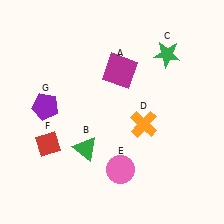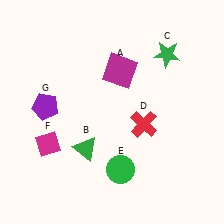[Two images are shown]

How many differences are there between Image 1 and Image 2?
There are 3 differences between the two images.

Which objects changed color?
D changed from orange to red. E changed from pink to green. F changed from red to magenta.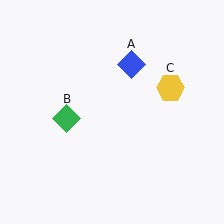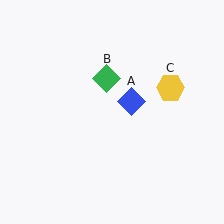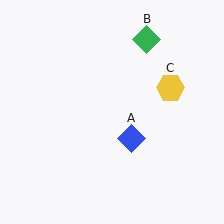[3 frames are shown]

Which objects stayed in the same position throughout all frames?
Yellow hexagon (object C) remained stationary.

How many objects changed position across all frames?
2 objects changed position: blue diamond (object A), green diamond (object B).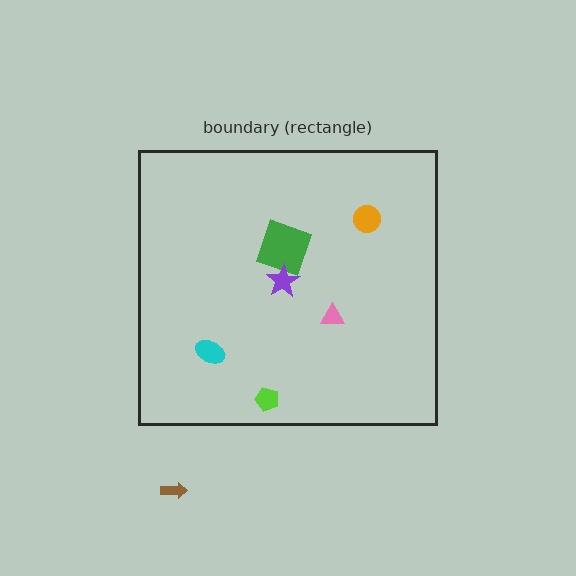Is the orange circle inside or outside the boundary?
Inside.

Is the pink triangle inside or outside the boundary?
Inside.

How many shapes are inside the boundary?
6 inside, 1 outside.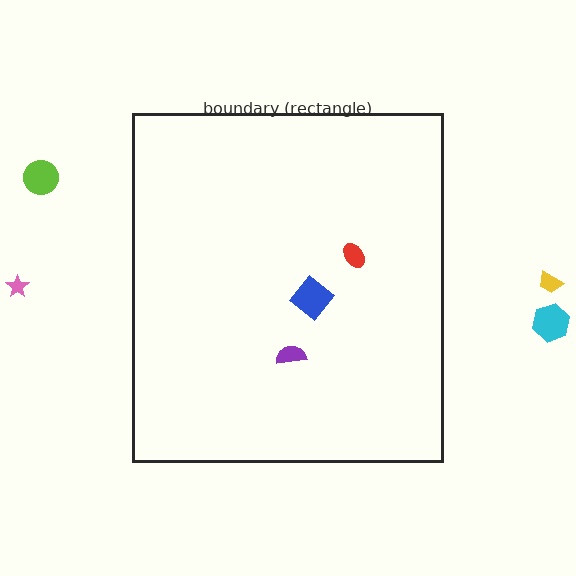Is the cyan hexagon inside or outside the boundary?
Outside.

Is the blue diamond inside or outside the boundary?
Inside.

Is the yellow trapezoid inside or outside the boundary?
Outside.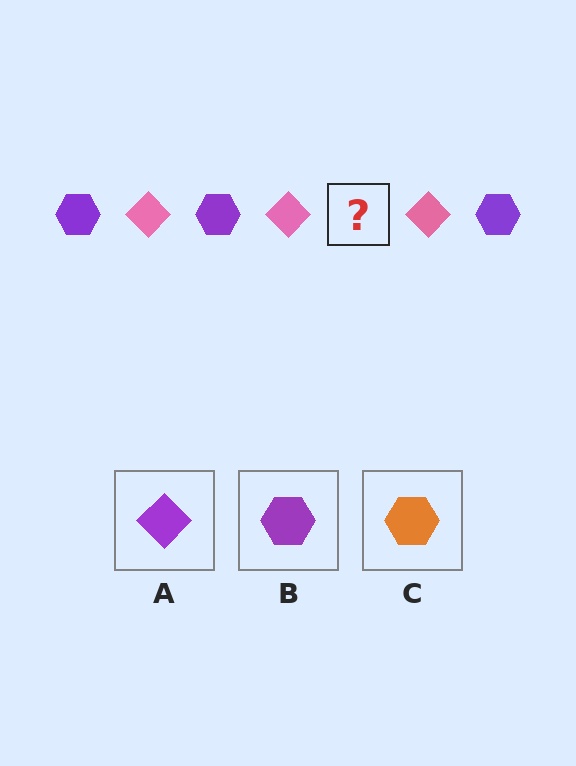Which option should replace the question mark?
Option B.